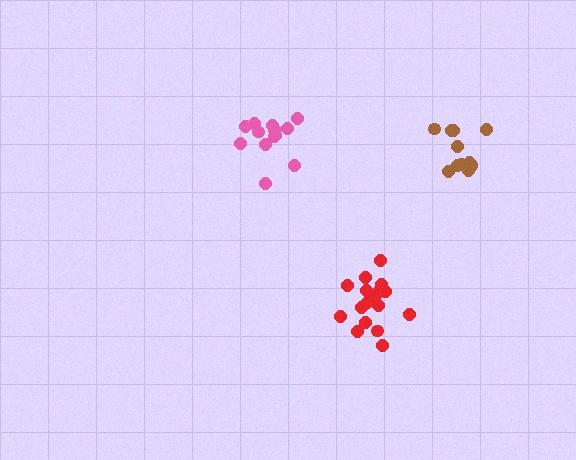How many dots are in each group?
Group 1: 13 dots, Group 2: 12 dots, Group 3: 18 dots (43 total).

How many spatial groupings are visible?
There are 3 spatial groupings.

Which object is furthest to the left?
The pink cluster is leftmost.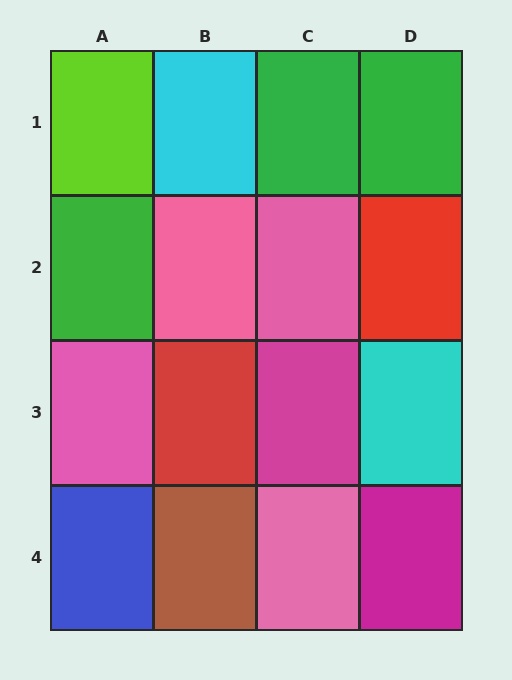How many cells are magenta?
2 cells are magenta.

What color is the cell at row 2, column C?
Pink.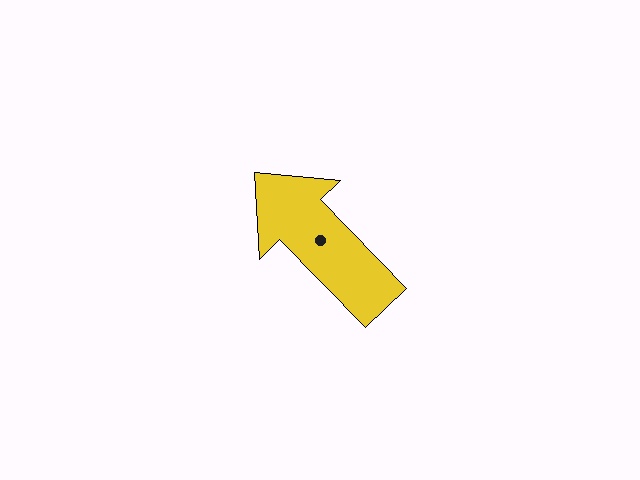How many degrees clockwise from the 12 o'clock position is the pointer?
Approximately 316 degrees.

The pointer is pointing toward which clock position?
Roughly 11 o'clock.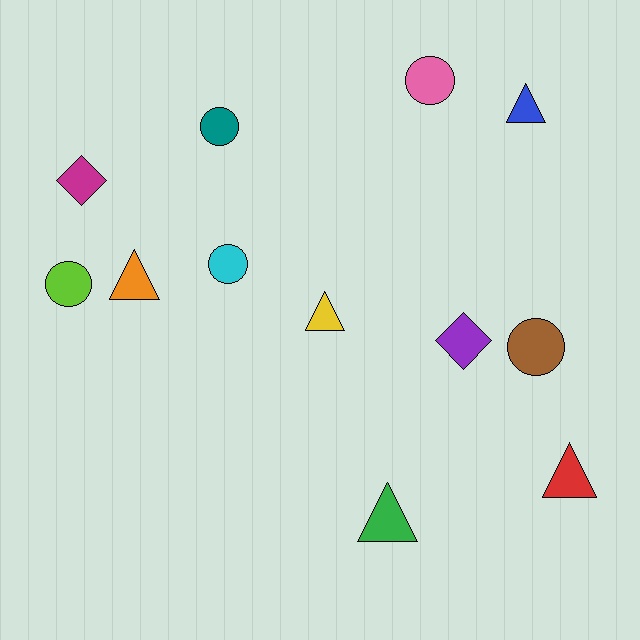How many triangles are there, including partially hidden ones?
There are 5 triangles.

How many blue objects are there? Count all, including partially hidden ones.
There is 1 blue object.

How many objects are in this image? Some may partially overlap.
There are 12 objects.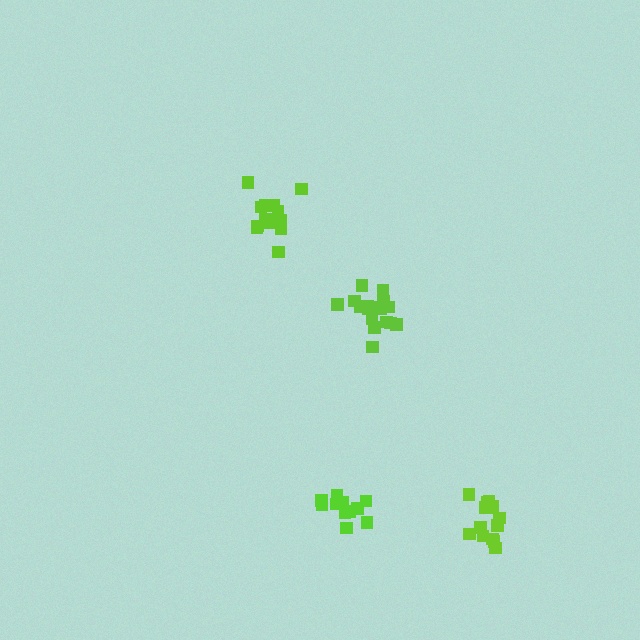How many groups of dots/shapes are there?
There are 4 groups.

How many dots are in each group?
Group 1: 11 dots, Group 2: 15 dots, Group 3: 14 dots, Group 4: 17 dots (57 total).